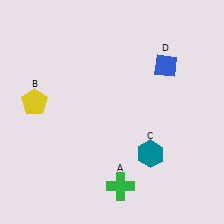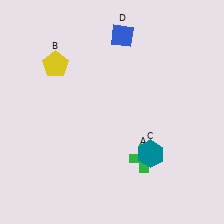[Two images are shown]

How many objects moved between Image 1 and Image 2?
3 objects moved between the two images.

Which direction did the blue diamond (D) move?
The blue diamond (D) moved left.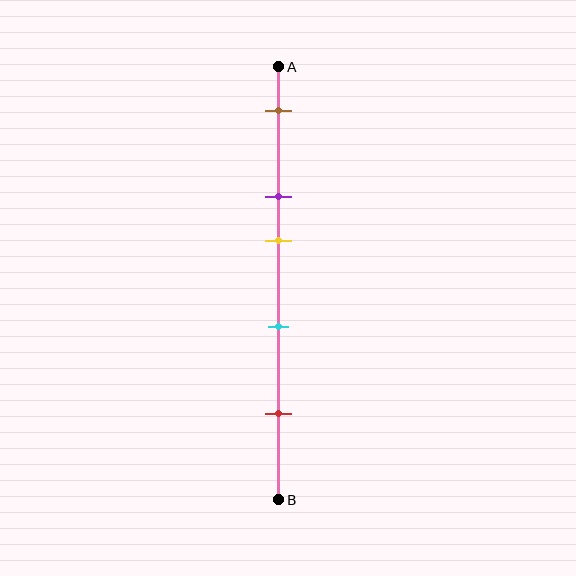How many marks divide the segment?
There are 5 marks dividing the segment.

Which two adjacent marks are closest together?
The purple and yellow marks are the closest adjacent pair.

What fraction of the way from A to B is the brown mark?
The brown mark is approximately 10% (0.1) of the way from A to B.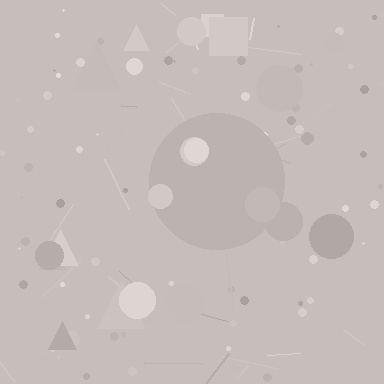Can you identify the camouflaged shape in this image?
The camouflaged shape is a circle.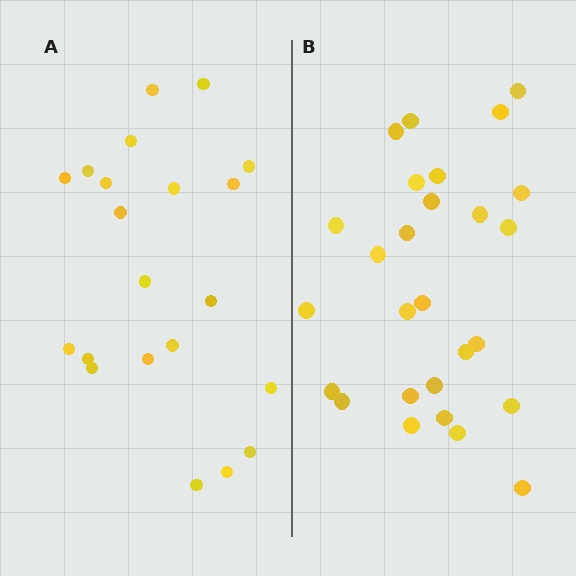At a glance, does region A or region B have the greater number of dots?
Region B (the right region) has more dots.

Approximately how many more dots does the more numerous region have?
Region B has about 6 more dots than region A.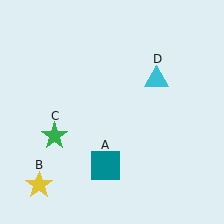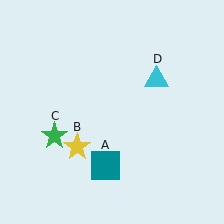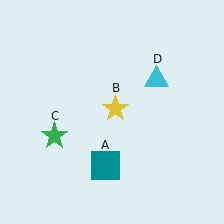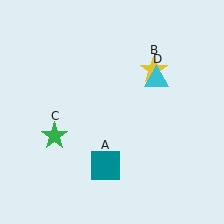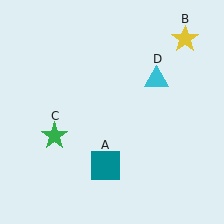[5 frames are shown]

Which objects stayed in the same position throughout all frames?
Teal square (object A) and green star (object C) and cyan triangle (object D) remained stationary.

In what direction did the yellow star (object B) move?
The yellow star (object B) moved up and to the right.